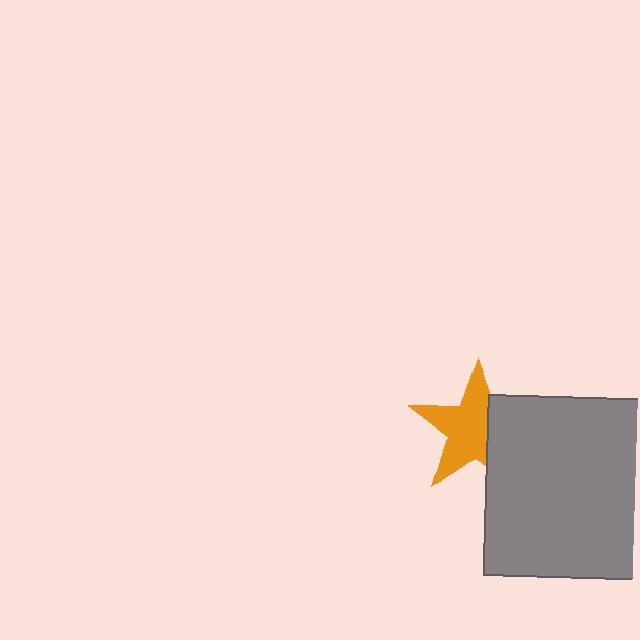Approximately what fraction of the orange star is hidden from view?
Roughly 35% of the orange star is hidden behind the gray square.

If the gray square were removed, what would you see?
You would see the complete orange star.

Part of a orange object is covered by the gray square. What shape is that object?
It is a star.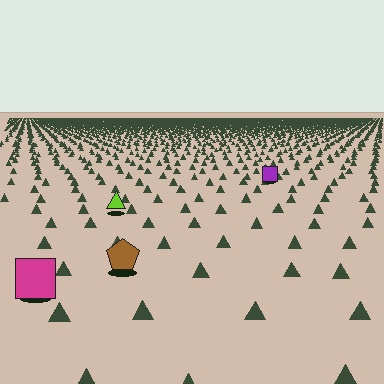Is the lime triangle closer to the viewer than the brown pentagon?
No. The brown pentagon is closer — you can tell from the texture gradient: the ground texture is coarser near it.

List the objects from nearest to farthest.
From nearest to farthest: the magenta square, the brown pentagon, the lime triangle, the purple square.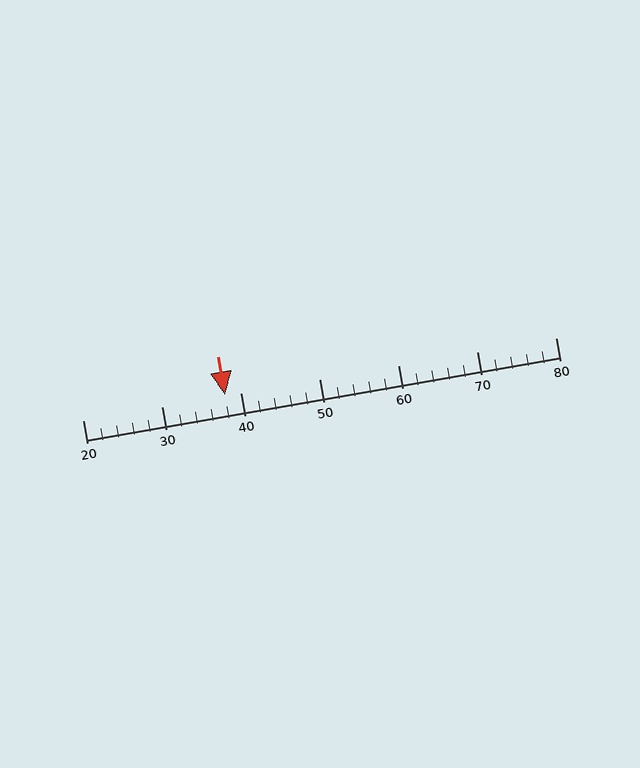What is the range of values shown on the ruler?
The ruler shows values from 20 to 80.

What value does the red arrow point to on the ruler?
The red arrow points to approximately 38.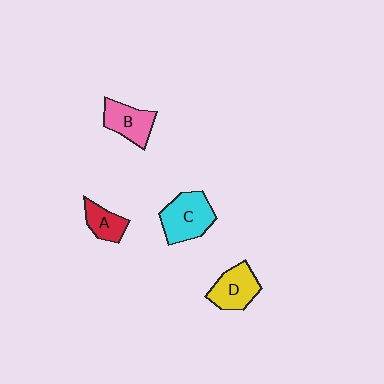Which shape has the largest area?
Shape C (cyan).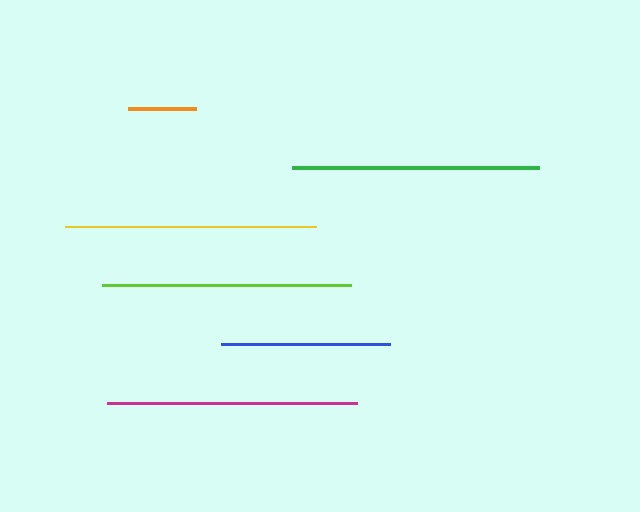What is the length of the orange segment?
The orange segment is approximately 68 pixels long.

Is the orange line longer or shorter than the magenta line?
The magenta line is longer than the orange line.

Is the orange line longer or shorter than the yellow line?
The yellow line is longer than the orange line.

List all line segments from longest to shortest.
From longest to shortest: yellow, magenta, lime, green, blue, orange.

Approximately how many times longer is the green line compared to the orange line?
The green line is approximately 3.7 times the length of the orange line.